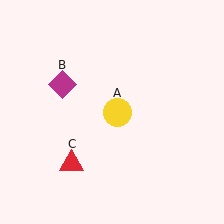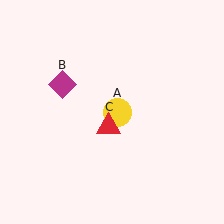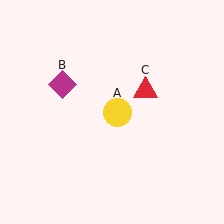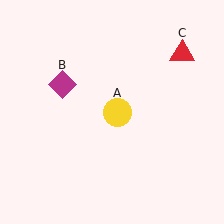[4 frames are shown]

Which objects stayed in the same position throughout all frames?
Yellow circle (object A) and magenta diamond (object B) remained stationary.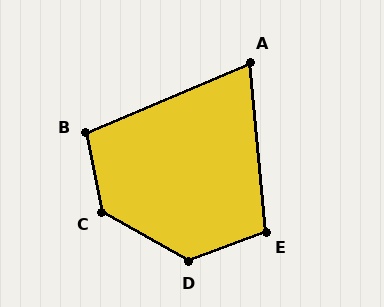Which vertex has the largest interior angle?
C, at approximately 130 degrees.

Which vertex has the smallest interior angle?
A, at approximately 72 degrees.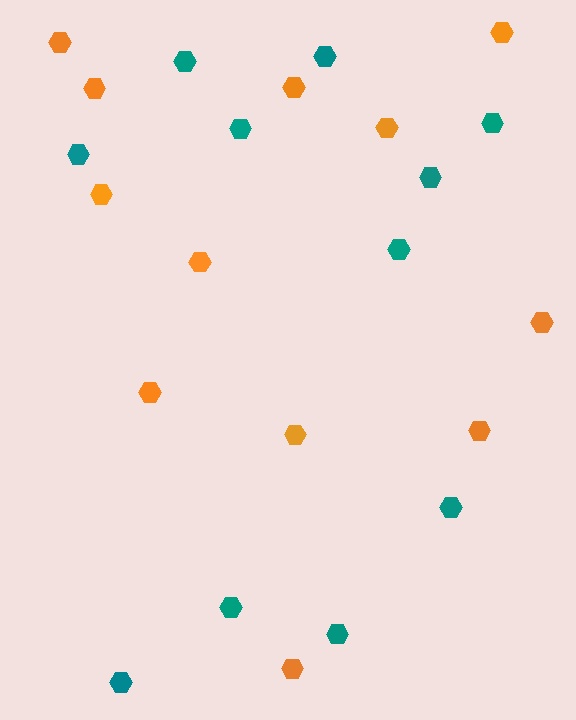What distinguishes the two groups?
There are 2 groups: one group of orange hexagons (12) and one group of teal hexagons (11).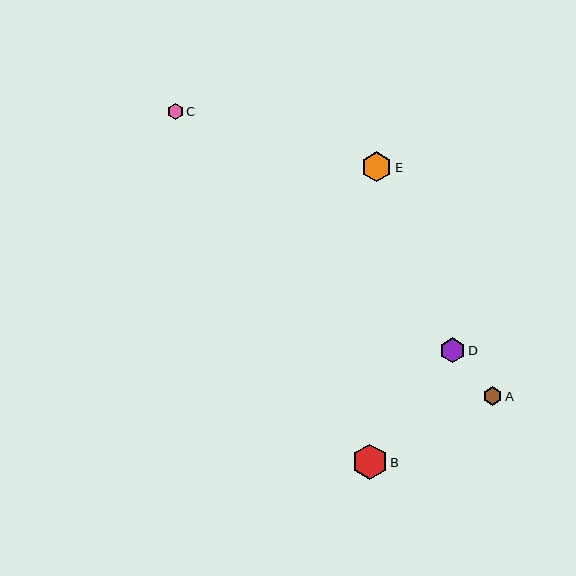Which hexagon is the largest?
Hexagon B is the largest with a size of approximately 35 pixels.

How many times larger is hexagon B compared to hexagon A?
Hexagon B is approximately 1.9 times the size of hexagon A.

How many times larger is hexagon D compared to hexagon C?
Hexagon D is approximately 1.6 times the size of hexagon C.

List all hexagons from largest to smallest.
From largest to smallest: B, E, D, A, C.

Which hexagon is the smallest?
Hexagon C is the smallest with a size of approximately 16 pixels.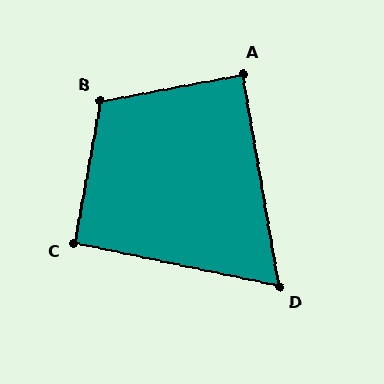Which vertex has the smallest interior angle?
D, at approximately 68 degrees.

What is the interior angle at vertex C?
Approximately 91 degrees (approximately right).